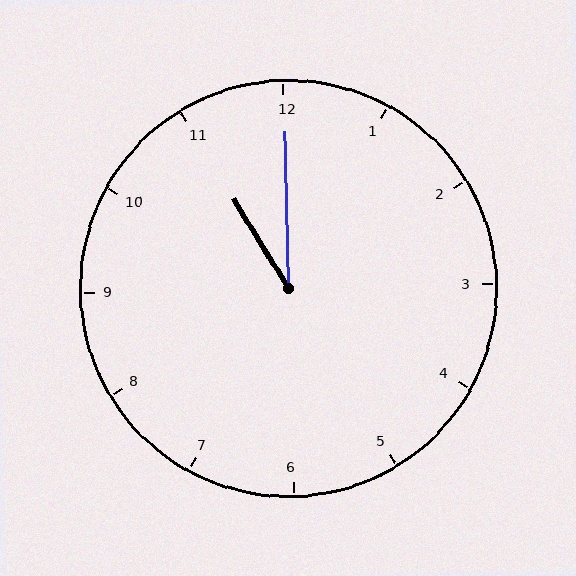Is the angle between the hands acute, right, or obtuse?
It is acute.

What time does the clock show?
11:00.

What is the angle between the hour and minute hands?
Approximately 30 degrees.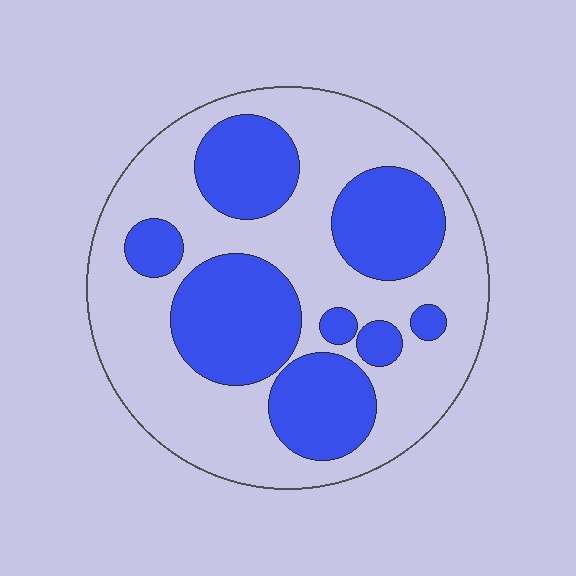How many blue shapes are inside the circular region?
8.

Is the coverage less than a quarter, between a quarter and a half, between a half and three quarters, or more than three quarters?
Between a quarter and a half.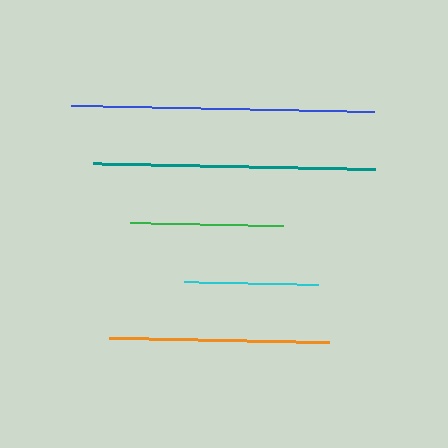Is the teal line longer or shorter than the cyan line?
The teal line is longer than the cyan line.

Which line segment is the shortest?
The cyan line is the shortest at approximately 134 pixels.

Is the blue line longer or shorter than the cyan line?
The blue line is longer than the cyan line.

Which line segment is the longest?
The blue line is the longest at approximately 303 pixels.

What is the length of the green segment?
The green segment is approximately 152 pixels long.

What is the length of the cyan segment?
The cyan segment is approximately 134 pixels long.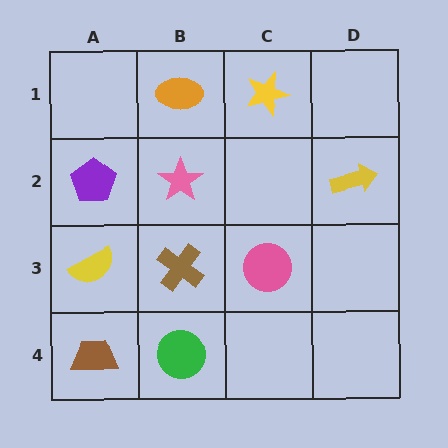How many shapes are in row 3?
3 shapes.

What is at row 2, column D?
A yellow arrow.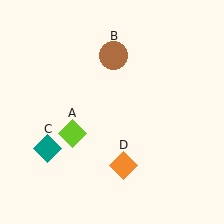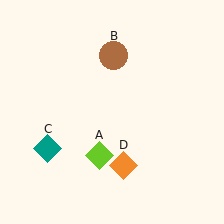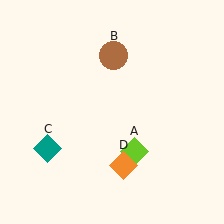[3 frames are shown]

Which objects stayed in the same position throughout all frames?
Brown circle (object B) and teal diamond (object C) and orange diamond (object D) remained stationary.